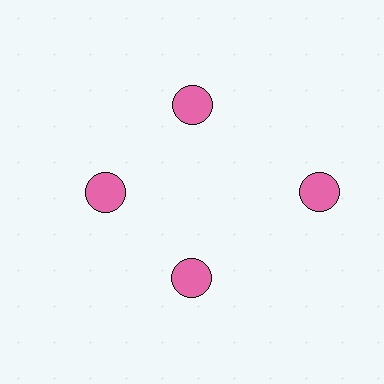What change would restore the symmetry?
The symmetry would be restored by moving it inward, back onto the ring so that all 4 circles sit at equal angles and equal distance from the center.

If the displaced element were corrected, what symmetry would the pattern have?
It would have 4-fold rotational symmetry — the pattern would map onto itself every 90 degrees.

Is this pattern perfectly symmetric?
No. The 4 pink circles are arranged in a ring, but one element near the 3 o'clock position is pushed outward from the center, breaking the 4-fold rotational symmetry.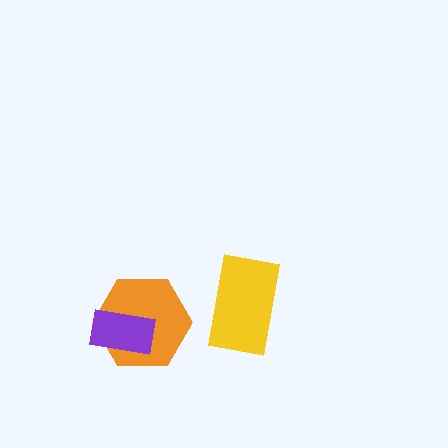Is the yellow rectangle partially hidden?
No, no other shape covers it.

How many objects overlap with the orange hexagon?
1 object overlaps with the orange hexagon.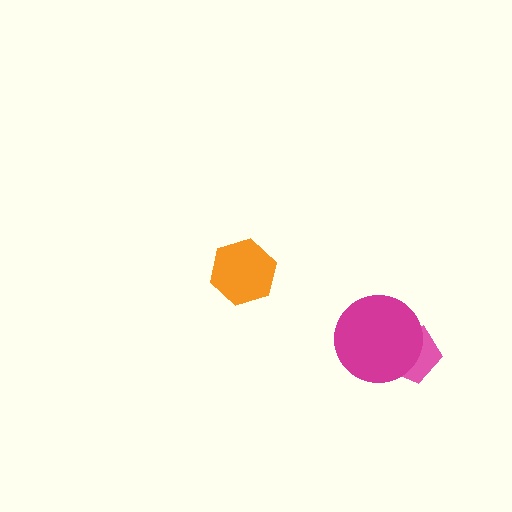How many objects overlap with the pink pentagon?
1 object overlaps with the pink pentagon.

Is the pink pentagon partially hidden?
Yes, it is partially covered by another shape.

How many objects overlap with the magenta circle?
1 object overlaps with the magenta circle.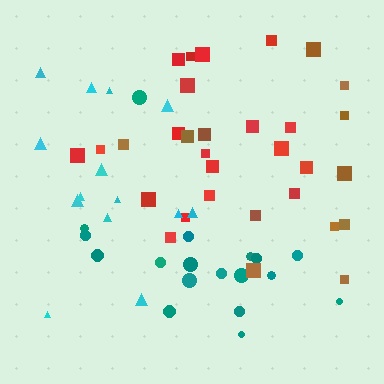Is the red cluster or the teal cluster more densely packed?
Red.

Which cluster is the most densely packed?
Red.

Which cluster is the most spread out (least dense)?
Brown.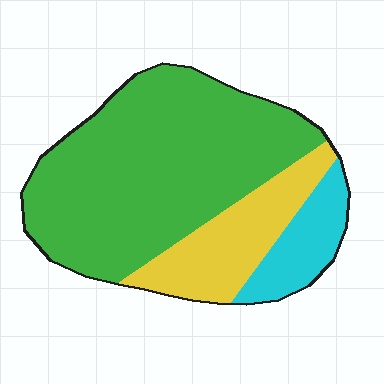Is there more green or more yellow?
Green.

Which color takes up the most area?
Green, at roughly 65%.